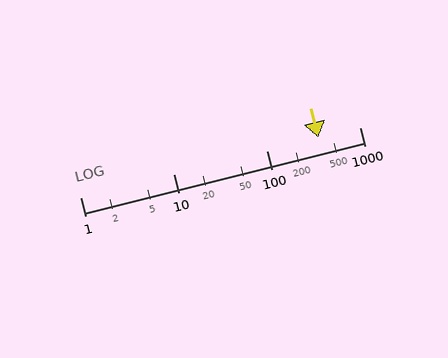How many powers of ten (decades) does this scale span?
The scale spans 3 decades, from 1 to 1000.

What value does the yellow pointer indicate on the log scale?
The pointer indicates approximately 360.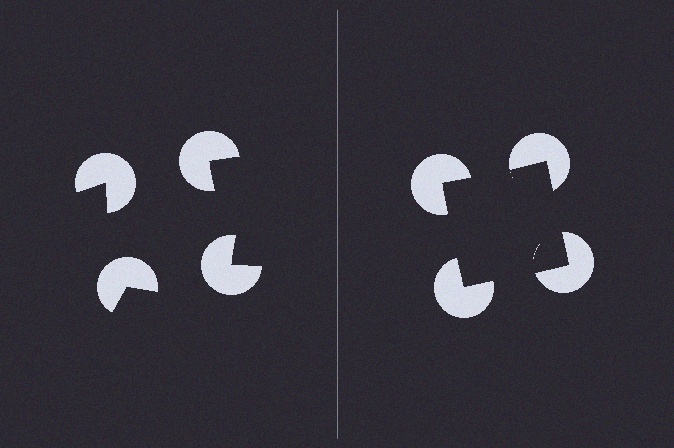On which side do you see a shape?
An illusory square appears on the right side. On the left side the wedge cuts are rotated, so no coherent shape forms.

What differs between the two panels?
The pac-man discs are positioned identically on both sides; only the wedge orientations differ. On the right they align to a square; on the left they are misaligned.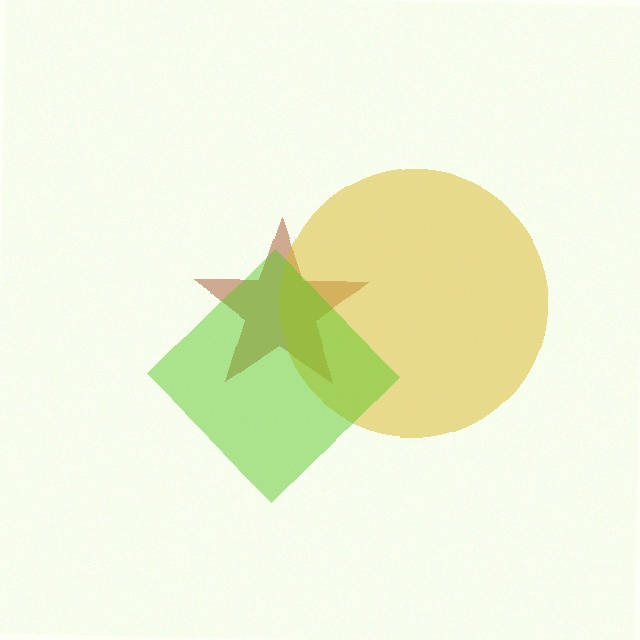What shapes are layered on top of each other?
The layered shapes are: a brown star, a yellow circle, a lime diamond.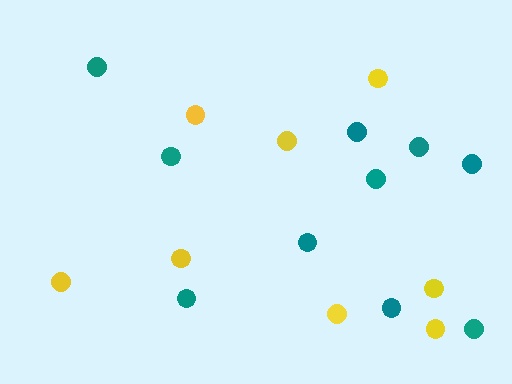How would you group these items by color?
There are 2 groups: one group of yellow circles (8) and one group of teal circles (10).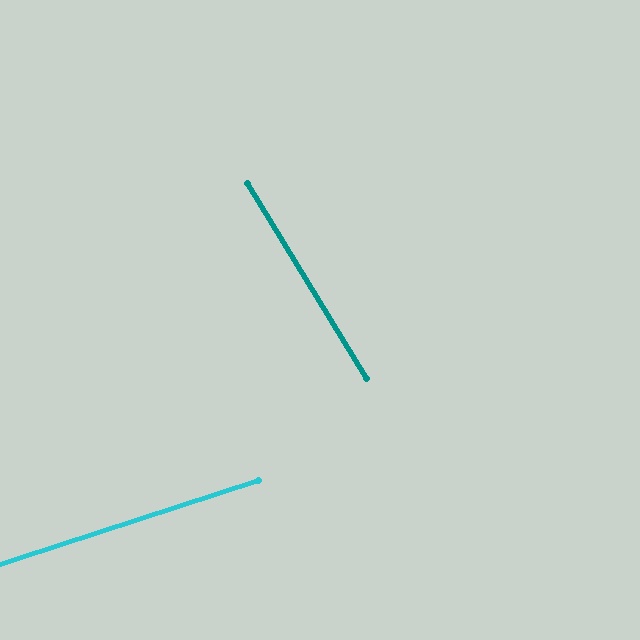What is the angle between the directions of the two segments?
Approximately 77 degrees.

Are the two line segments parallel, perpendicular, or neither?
Neither parallel nor perpendicular — they differ by about 77°.